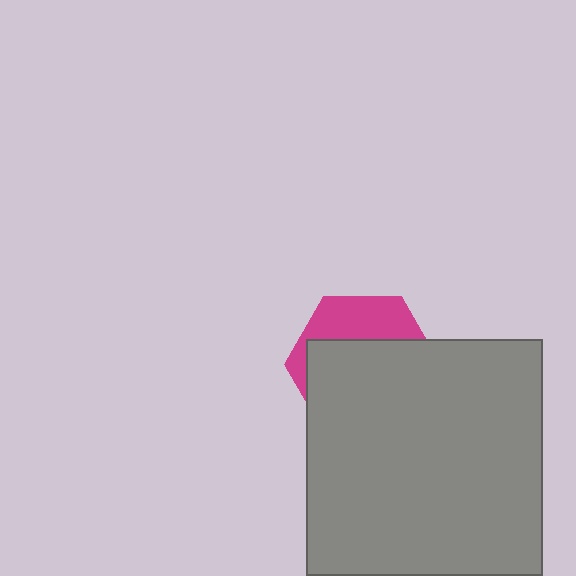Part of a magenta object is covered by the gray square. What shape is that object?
It is a hexagon.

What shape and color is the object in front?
The object in front is a gray square.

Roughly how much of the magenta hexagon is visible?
A small part of it is visible (roughly 33%).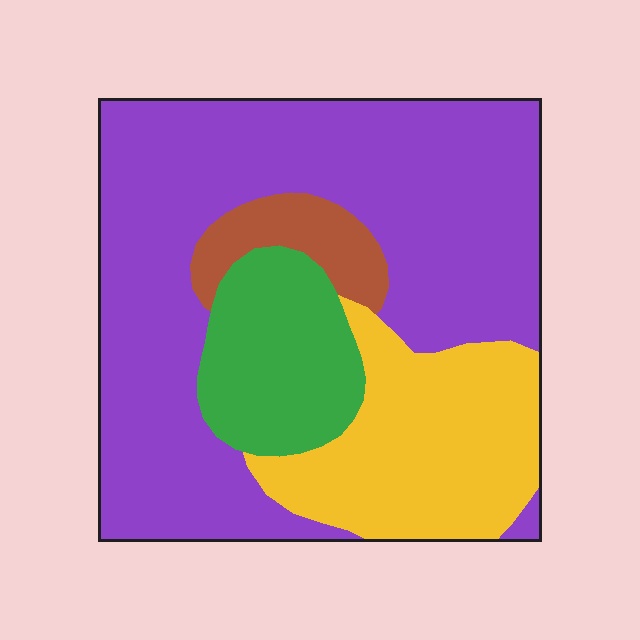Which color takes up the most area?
Purple, at roughly 60%.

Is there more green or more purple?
Purple.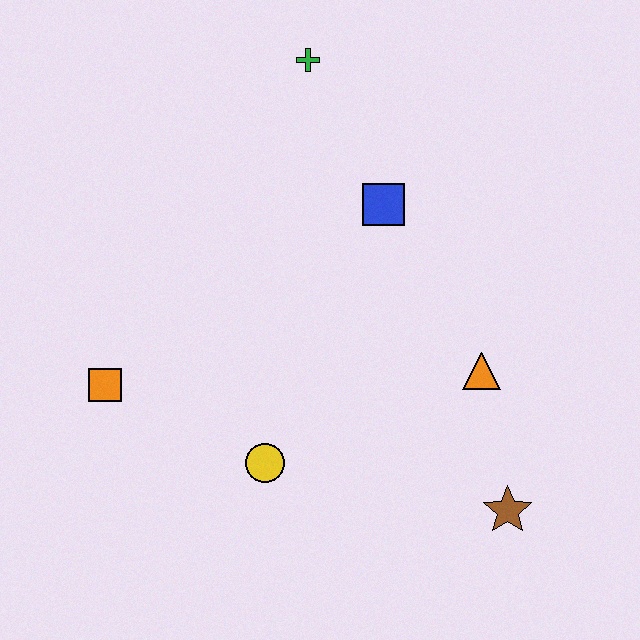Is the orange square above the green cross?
No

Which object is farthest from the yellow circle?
The green cross is farthest from the yellow circle.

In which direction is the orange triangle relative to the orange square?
The orange triangle is to the right of the orange square.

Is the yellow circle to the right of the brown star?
No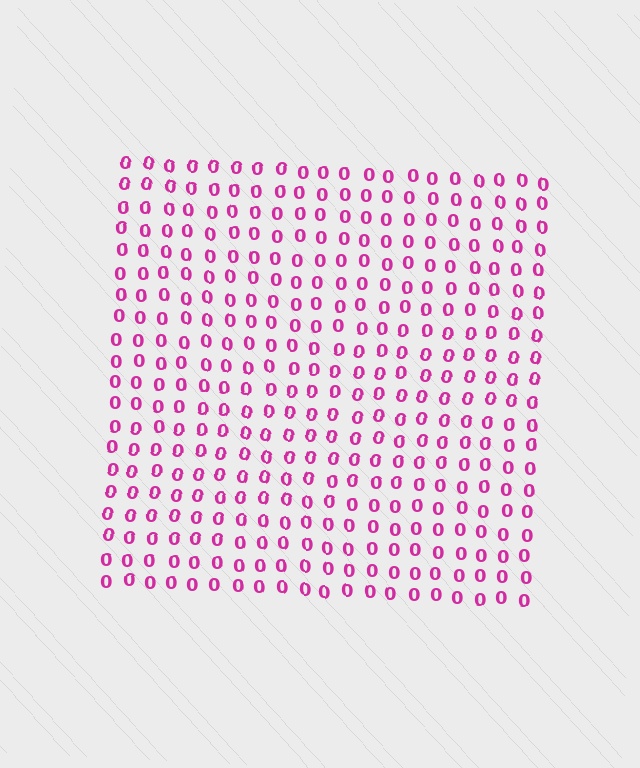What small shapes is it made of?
It is made of small digit 0's.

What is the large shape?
The large shape is a square.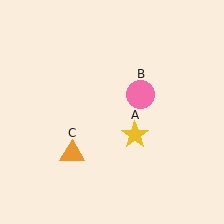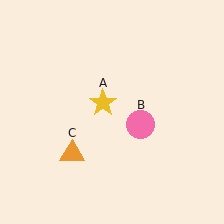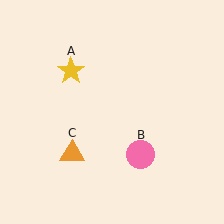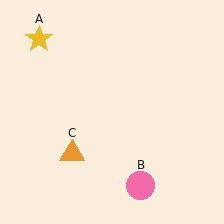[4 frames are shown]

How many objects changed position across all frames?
2 objects changed position: yellow star (object A), pink circle (object B).